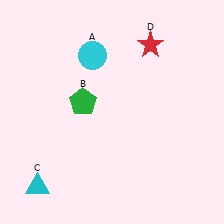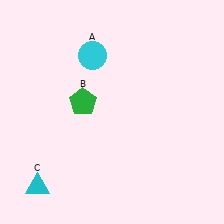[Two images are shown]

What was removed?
The red star (D) was removed in Image 2.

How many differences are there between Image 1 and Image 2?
There is 1 difference between the two images.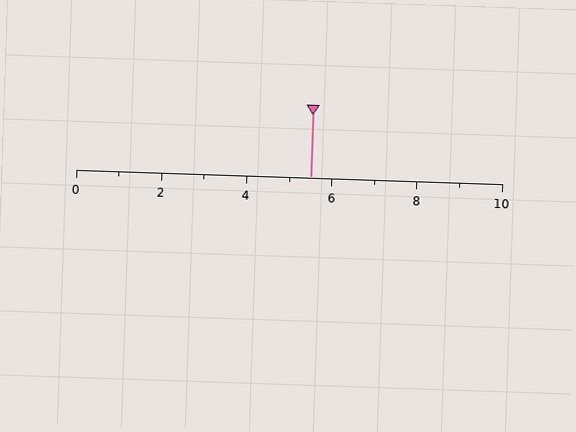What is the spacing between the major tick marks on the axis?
The major ticks are spaced 2 apart.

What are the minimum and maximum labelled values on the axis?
The axis runs from 0 to 10.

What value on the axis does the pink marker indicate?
The marker indicates approximately 5.5.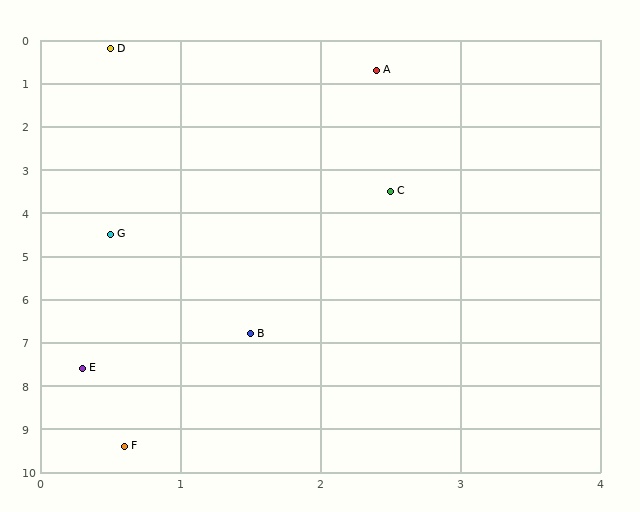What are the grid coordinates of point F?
Point F is at approximately (0.6, 9.4).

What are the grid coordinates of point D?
Point D is at approximately (0.5, 0.2).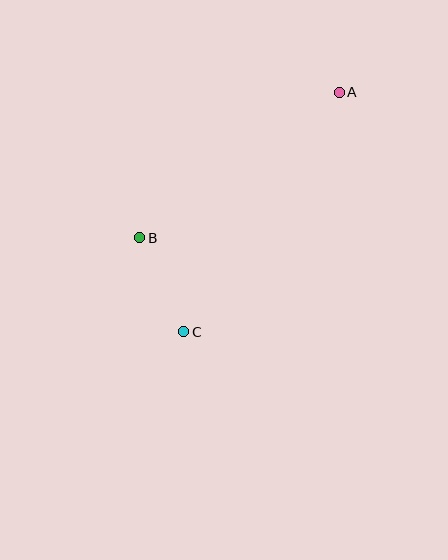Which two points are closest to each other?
Points B and C are closest to each other.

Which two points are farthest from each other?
Points A and C are farthest from each other.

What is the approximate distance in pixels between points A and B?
The distance between A and B is approximately 247 pixels.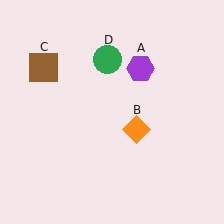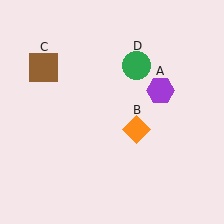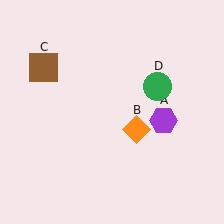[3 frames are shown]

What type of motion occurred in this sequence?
The purple hexagon (object A), green circle (object D) rotated clockwise around the center of the scene.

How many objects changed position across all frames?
2 objects changed position: purple hexagon (object A), green circle (object D).